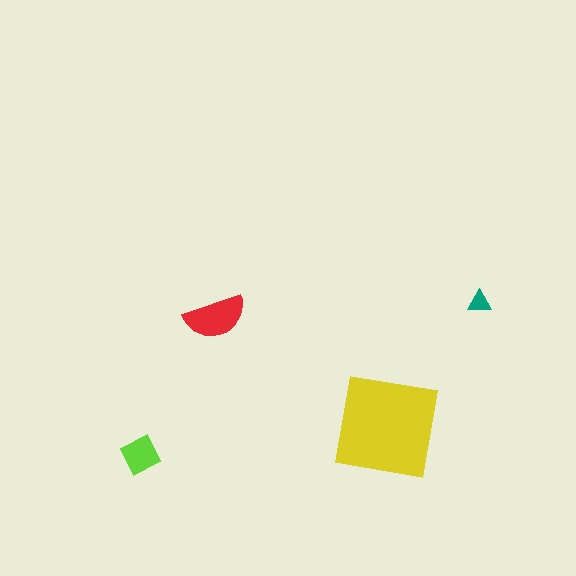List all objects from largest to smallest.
The yellow square, the red semicircle, the lime diamond, the teal triangle.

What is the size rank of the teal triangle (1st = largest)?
4th.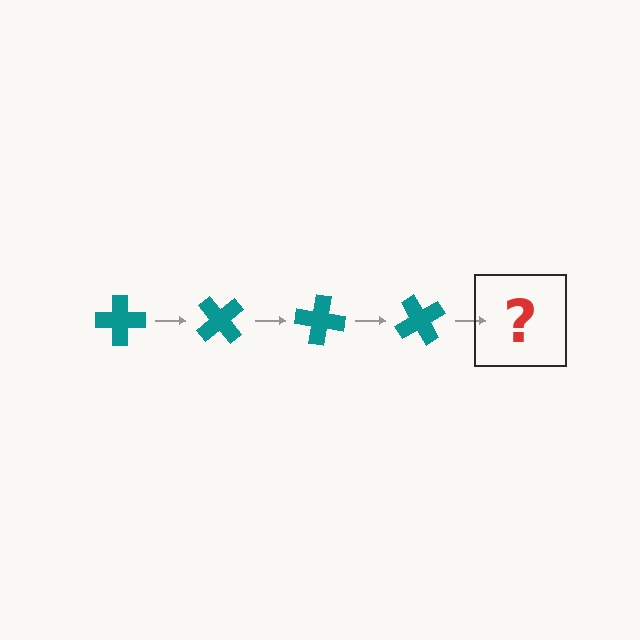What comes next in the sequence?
The next element should be a teal cross rotated 200 degrees.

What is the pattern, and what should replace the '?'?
The pattern is that the cross rotates 50 degrees each step. The '?' should be a teal cross rotated 200 degrees.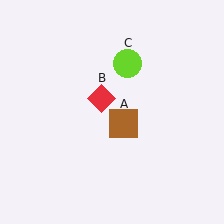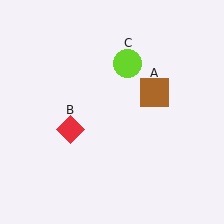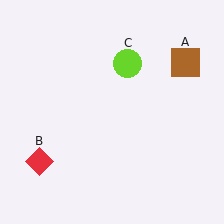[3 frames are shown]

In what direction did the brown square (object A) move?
The brown square (object A) moved up and to the right.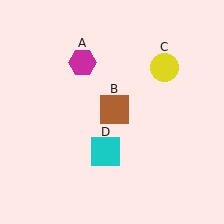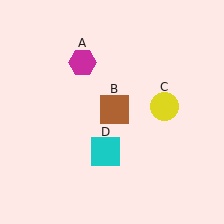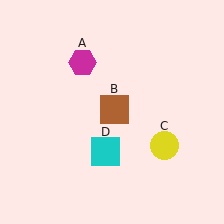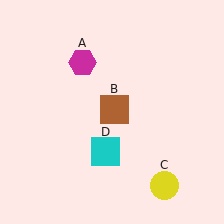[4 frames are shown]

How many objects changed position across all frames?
1 object changed position: yellow circle (object C).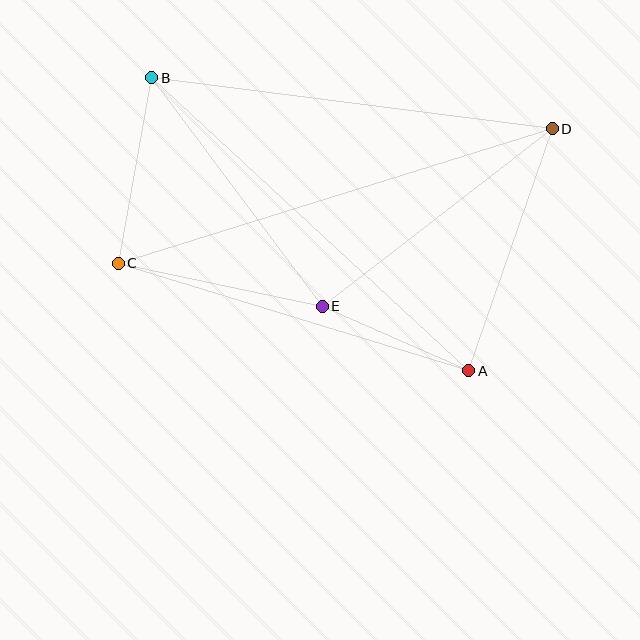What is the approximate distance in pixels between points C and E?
The distance between C and E is approximately 208 pixels.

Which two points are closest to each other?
Points A and E are closest to each other.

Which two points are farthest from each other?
Points C and D are farthest from each other.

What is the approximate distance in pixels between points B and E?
The distance between B and E is approximately 286 pixels.